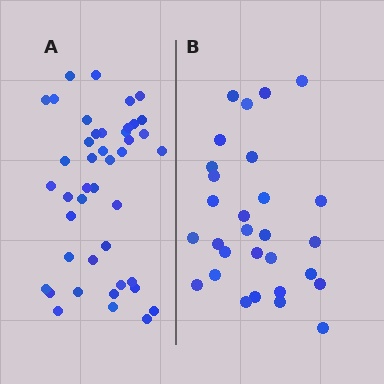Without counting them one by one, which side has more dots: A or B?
Region A (the left region) has more dots.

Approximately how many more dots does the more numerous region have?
Region A has approximately 15 more dots than region B.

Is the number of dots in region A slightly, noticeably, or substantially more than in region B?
Region A has substantially more. The ratio is roughly 1.5 to 1.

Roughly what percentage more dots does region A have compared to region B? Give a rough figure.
About 50% more.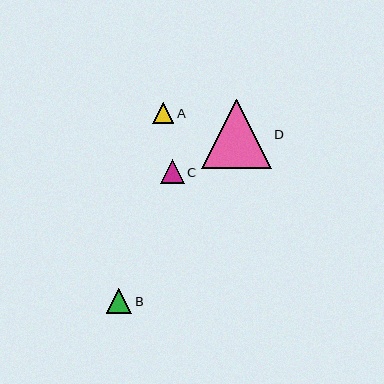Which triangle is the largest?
Triangle D is the largest with a size of approximately 70 pixels.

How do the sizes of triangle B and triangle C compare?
Triangle B and triangle C are approximately the same size.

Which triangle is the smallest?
Triangle A is the smallest with a size of approximately 21 pixels.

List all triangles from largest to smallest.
From largest to smallest: D, B, C, A.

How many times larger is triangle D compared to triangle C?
Triangle D is approximately 2.9 times the size of triangle C.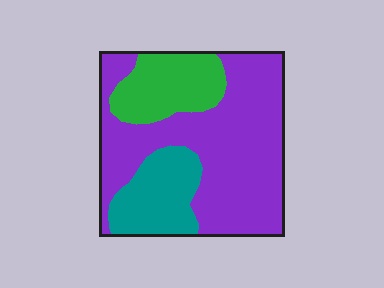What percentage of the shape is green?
Green covers around 20% of the shape.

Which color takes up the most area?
Purple, at roughly 60%.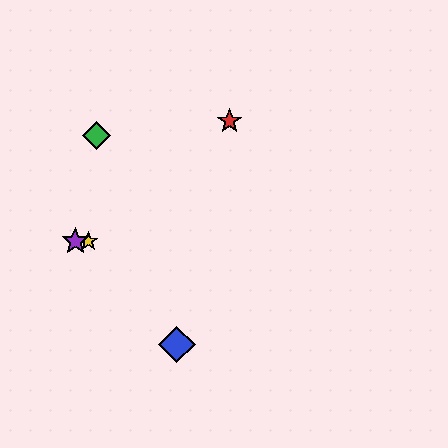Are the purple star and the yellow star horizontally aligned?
Yes, both are at y≈241.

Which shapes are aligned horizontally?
The yellow star, the purple star are aligned horizontally.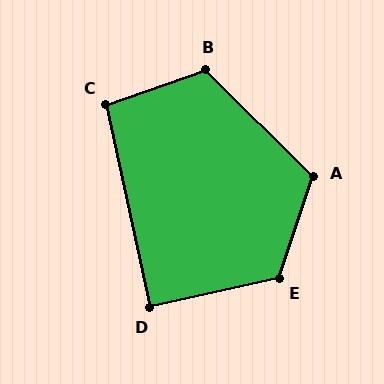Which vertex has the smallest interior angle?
D, at approximately 90 degrees.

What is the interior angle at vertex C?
Approximately 97 degrees (obtuse).